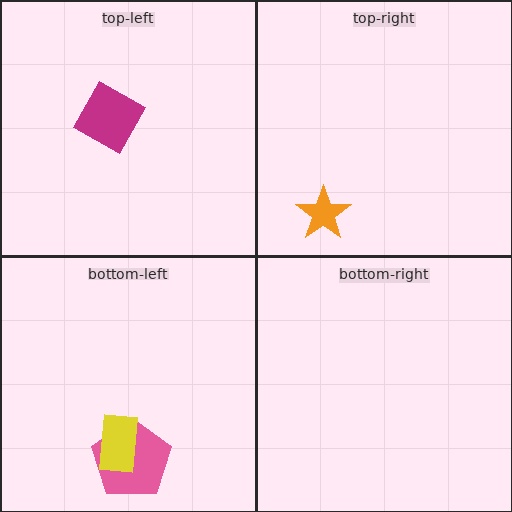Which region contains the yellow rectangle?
The bottom-left region.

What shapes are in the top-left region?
The magenta diamond.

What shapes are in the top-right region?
The orange star.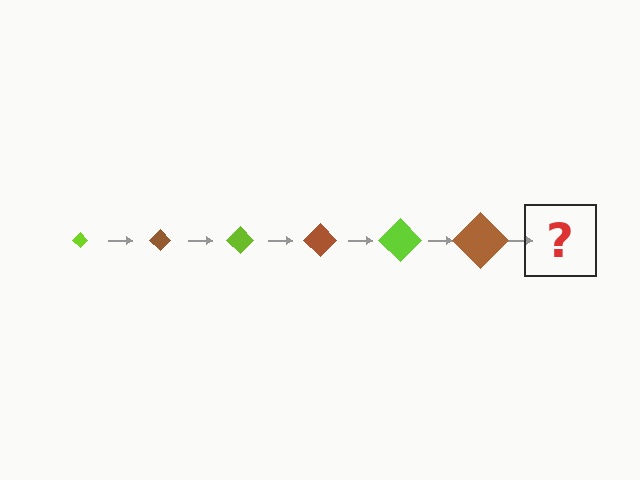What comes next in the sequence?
The next element should be a lime diamond, larger than the previous one.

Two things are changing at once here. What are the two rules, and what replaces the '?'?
The two rules are that the diamond grows larger each step and the color cycles through lime and brown. The '?' should be a lime diamond, larger than the previous one.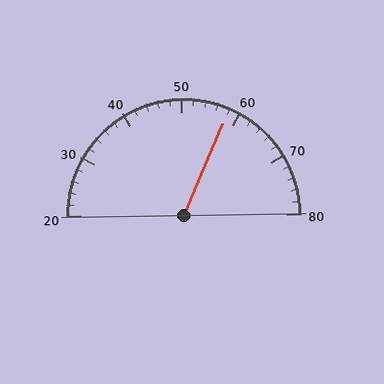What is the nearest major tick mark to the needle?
The nearest major tick mark is 60.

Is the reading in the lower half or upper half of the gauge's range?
The reading is in the upper half of the range (20 to 80).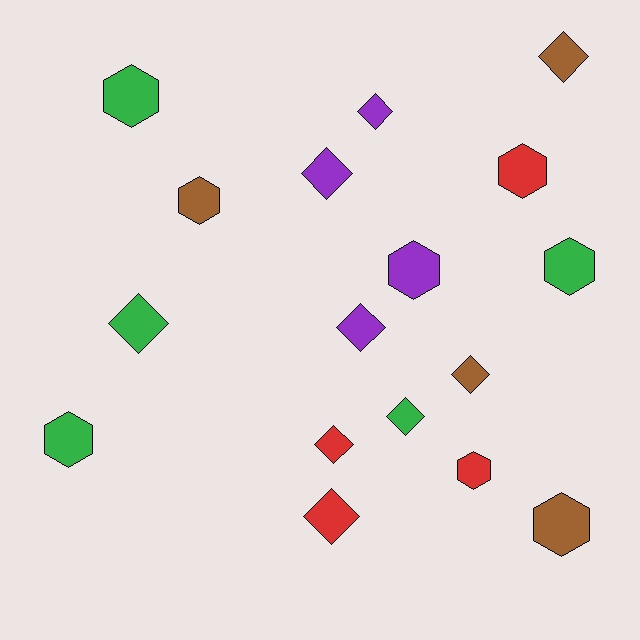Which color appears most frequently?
Green, with 5 objects.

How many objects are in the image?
There are 17 objects.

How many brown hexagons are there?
There are 2 brown hexagons.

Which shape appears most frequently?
Diamond, with 9 objects.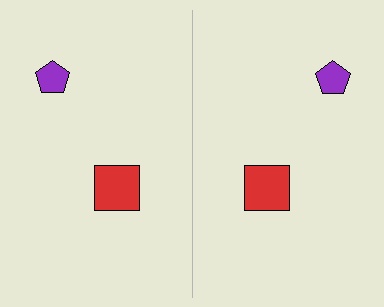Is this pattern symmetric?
Yes, this pattern has bilateral (reflection) symmetry.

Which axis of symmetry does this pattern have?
The pattern has a vertical axis of symmetry running through the center of the image.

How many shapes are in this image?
There are 4 shapes in this image.